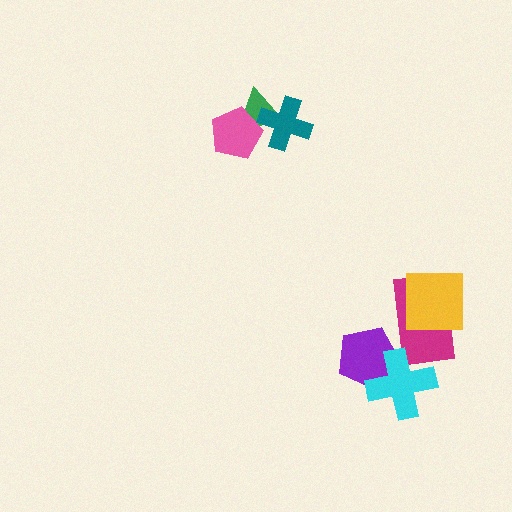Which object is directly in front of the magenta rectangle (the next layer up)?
The yellow square is directly in front of the magenta rectangle.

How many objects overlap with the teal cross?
1 object overlaps with the teal cross.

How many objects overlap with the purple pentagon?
1 object overlaps with the purple pentagon.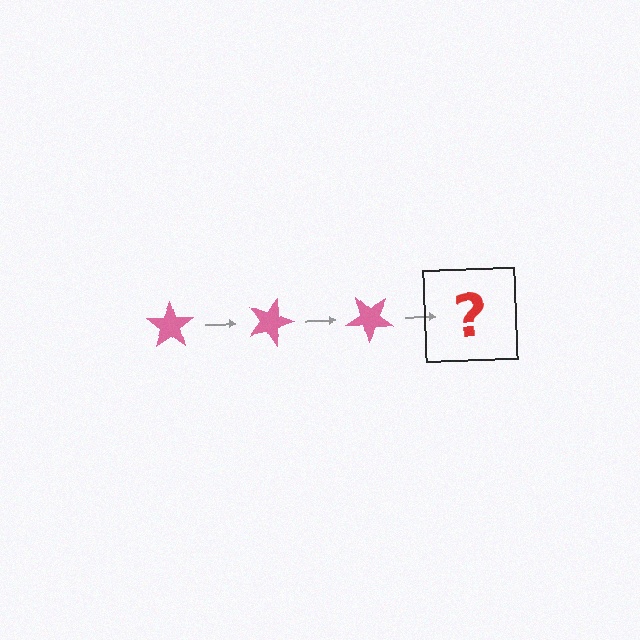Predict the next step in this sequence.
The next step is a pink star rotated 60 degrees.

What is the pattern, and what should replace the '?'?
The pattern is that the star rotates 20 degrees each step. The '?' should be a pink star rotated 60 degrees.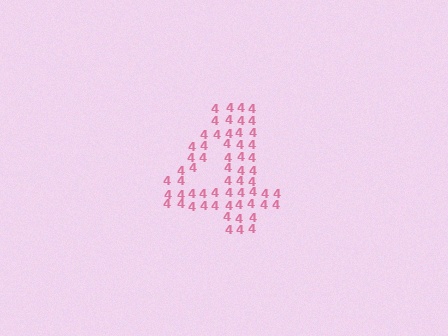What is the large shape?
The large shape is the digit 4.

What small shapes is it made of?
It is made of small digit 4's.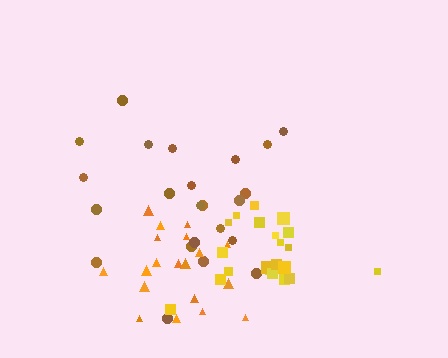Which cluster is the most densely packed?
Yellow.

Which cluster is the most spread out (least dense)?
Brown.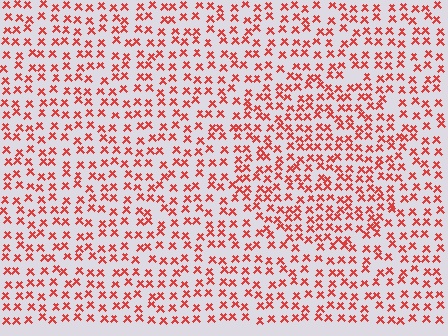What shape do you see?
I see a circle.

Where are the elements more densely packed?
The elements are more densely packed inside the circle boundary.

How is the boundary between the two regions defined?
The boundary is defined by a change in element density (approximately 1.4x ratio). All elements are the same color, size, and shape.